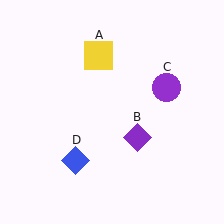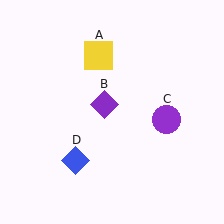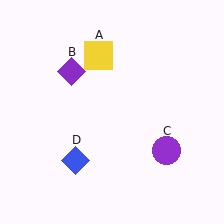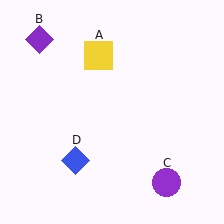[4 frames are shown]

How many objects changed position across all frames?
2 objects changed position: purple diamond (object B), purple circle (object C).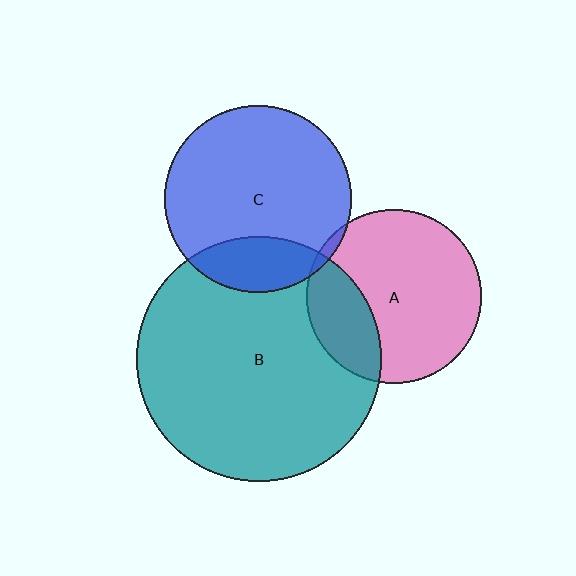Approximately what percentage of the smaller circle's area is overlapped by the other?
Approximately 25%.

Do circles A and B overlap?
Yes.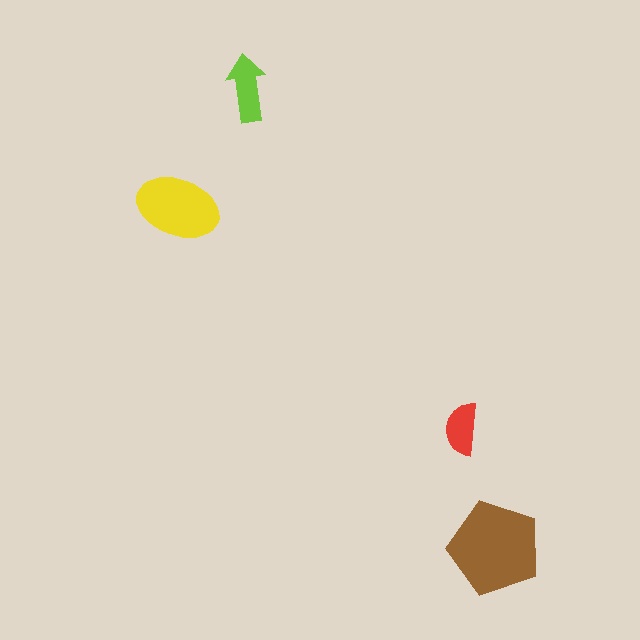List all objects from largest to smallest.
The brown pentagon, the yellow ellipse, the lime arrow, the red semicircle.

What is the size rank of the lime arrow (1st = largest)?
3rd.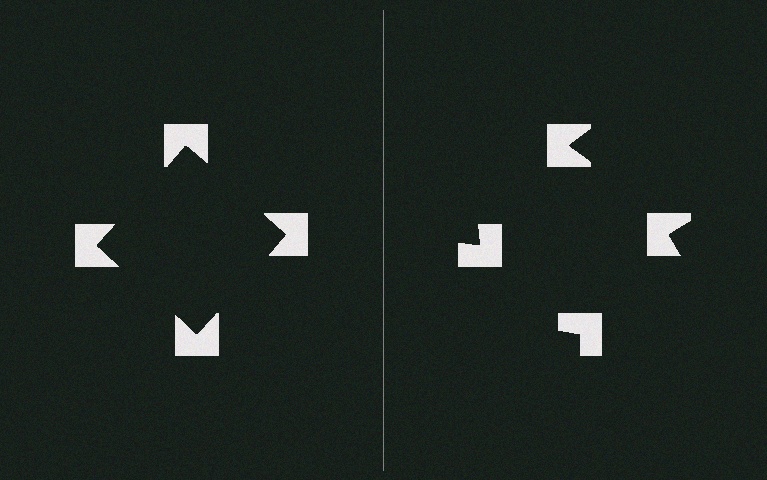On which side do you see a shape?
An illusory square appears on the left side. On the right side the wedge cuts are rotated, so no coherent shape forms.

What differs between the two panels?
The notched squares are positioned identically on both sides; only the wedge orientations differ. On the left they align to a square; on the right they are misaligned.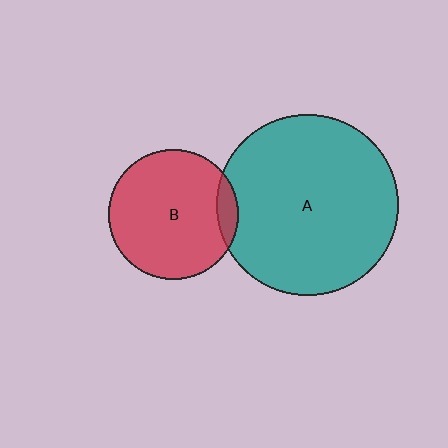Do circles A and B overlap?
Yes.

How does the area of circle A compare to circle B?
Approximately 1.9 times.